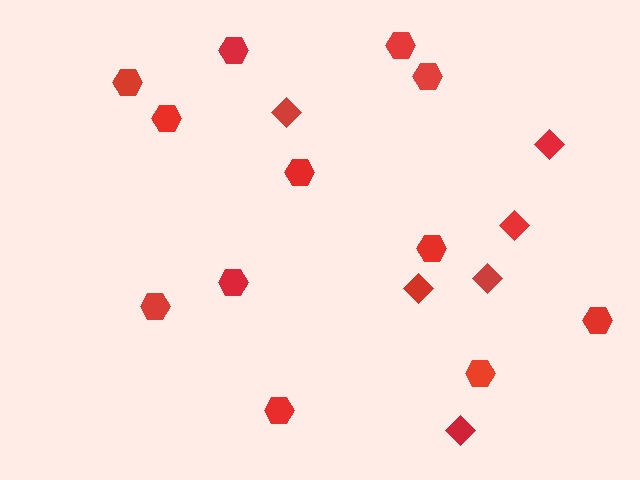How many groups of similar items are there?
There are 2 groups: one group of diamonds (6) and one group of hexagons (12).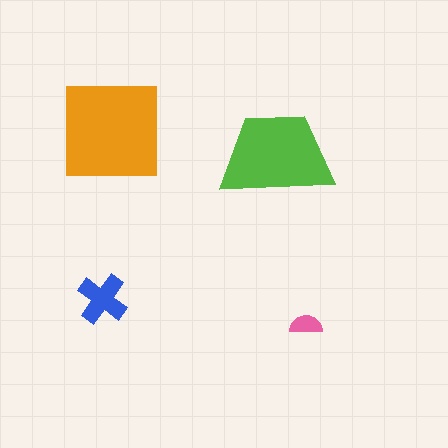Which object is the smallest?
The pink semicircle.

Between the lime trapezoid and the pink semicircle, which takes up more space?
The lime trapezoid.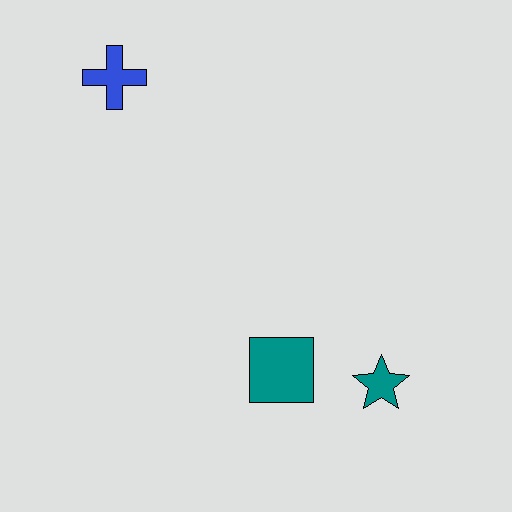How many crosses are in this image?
There is 1 cross.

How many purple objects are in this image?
There are no purple objects.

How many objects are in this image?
There are 3 objects.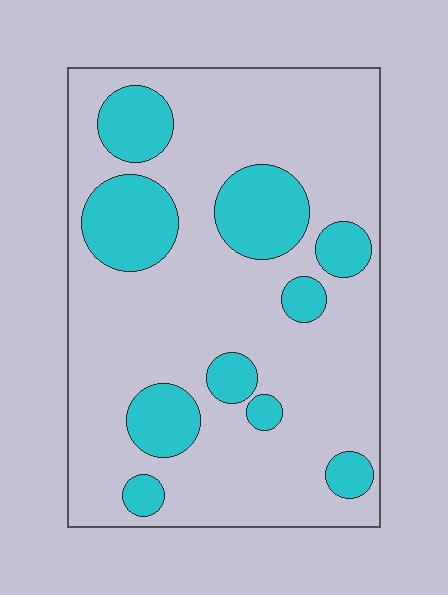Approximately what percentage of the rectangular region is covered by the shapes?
Approximately 25%.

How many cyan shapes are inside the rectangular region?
10.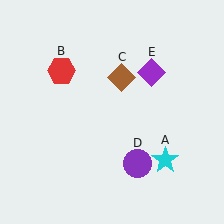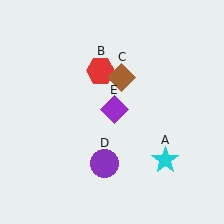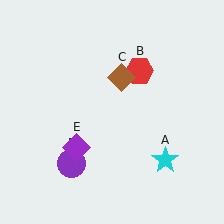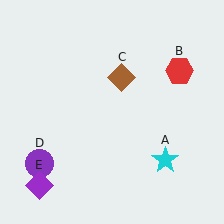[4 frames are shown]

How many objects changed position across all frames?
3 objects changed position: red hexagon (object B), purple circle (object D), purple diamond (object E).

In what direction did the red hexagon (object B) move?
The red hexagon (object B) moved right.